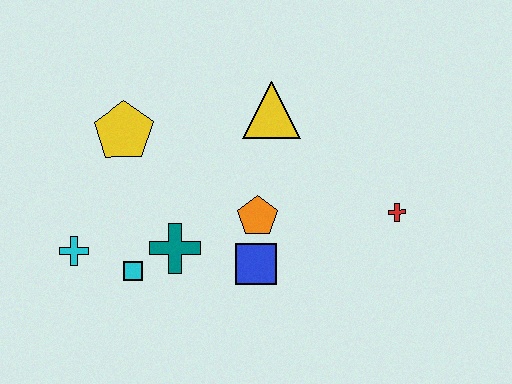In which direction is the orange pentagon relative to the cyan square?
The orange pentagon is to the right of the cyan square.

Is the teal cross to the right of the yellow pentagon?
Yes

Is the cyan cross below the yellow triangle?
Yes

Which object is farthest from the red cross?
The cyan cross is farthest from the red cross.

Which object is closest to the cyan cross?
The cyan square is closest to the cyan cross.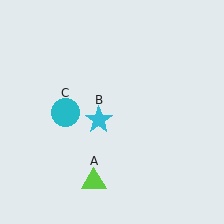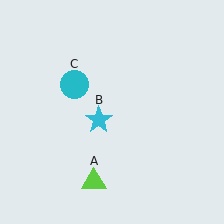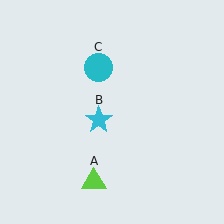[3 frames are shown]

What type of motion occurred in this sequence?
The cyan circle (object C) rotated clockwise around the center of the scene.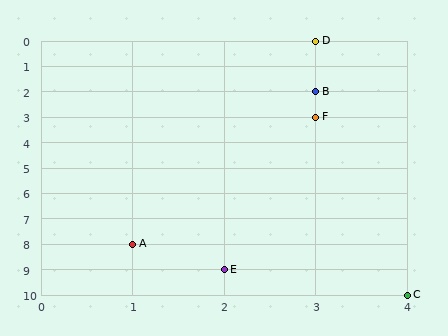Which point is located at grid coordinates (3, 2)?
Point B is at (3, 2).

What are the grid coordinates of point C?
Point C is at grid coordinates (4, 10).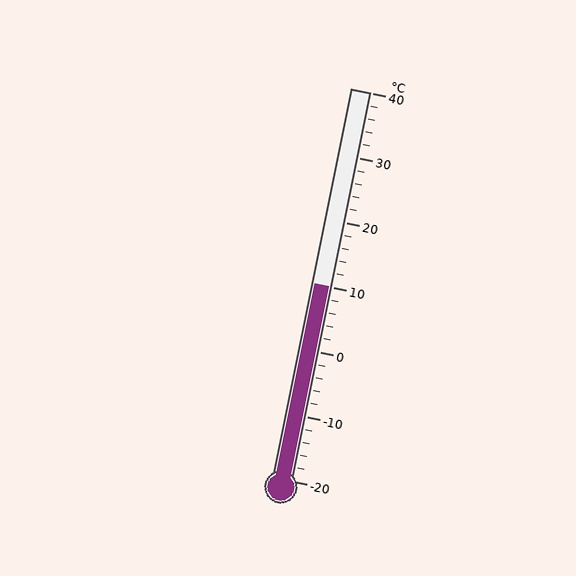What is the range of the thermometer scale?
The thermometer scale ranges from -20°C to 40°C.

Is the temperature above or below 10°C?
The temperature is at 10°C.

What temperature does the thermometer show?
The thermometer shows approximately 10°C.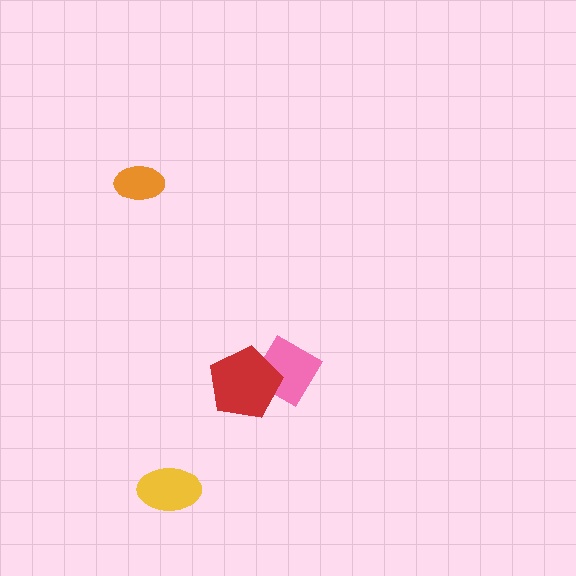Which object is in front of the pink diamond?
The red pentagon is in front of the pink diamond.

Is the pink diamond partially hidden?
Yes, it is partially covered by another shape.